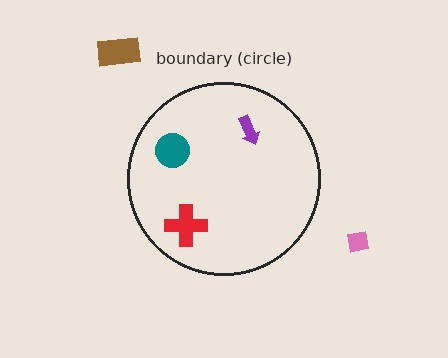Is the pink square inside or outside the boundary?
Outside.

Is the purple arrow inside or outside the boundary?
Inside.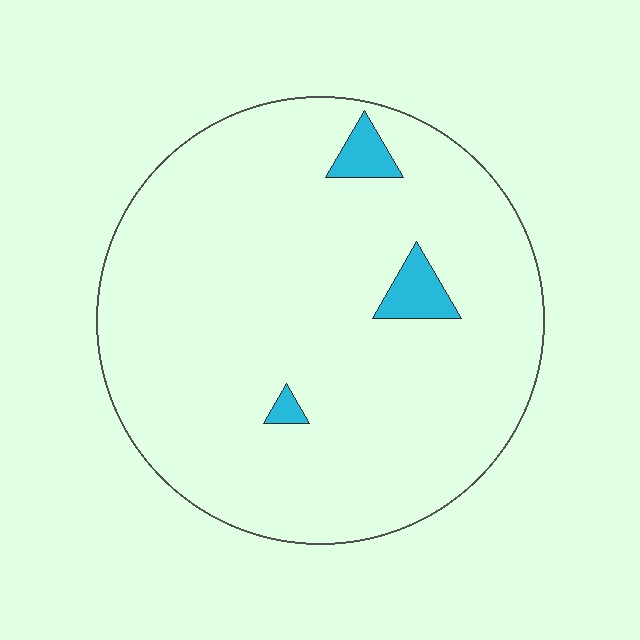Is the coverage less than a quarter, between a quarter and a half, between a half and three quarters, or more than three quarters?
Less than a quarter.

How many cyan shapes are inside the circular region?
3.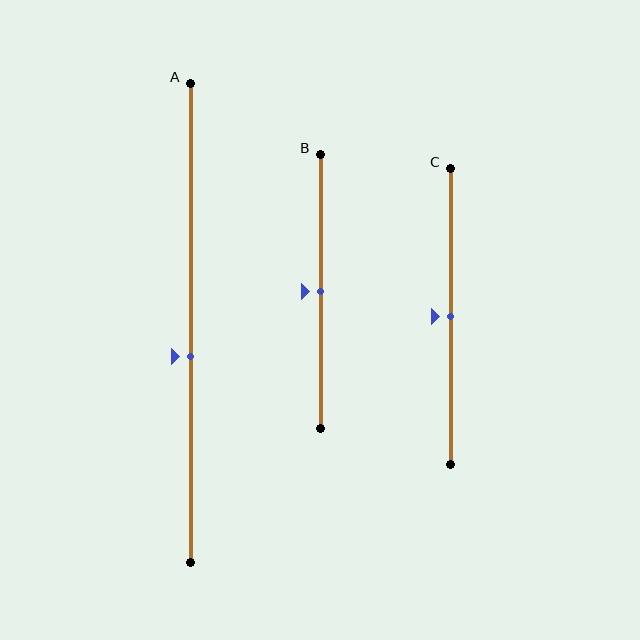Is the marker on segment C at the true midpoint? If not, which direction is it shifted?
Yes, the marker on segment C is at the true midpoint.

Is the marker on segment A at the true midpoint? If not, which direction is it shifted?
No, the marker on segment A is shifted downward by about 7% of the segment length.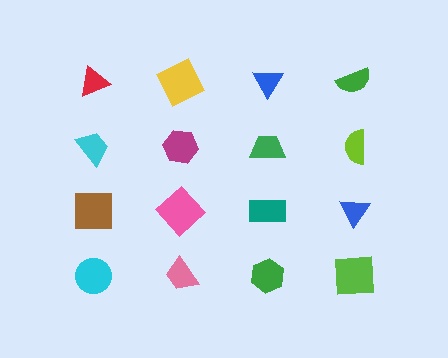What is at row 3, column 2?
A pink diamond.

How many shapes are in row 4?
4 shapes.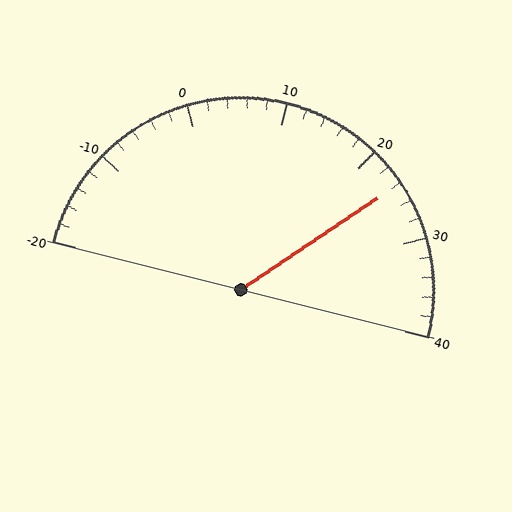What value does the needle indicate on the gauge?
The needle indicates approximately 24.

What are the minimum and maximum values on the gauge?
The gauge ranges from -20 to 40.